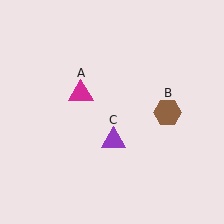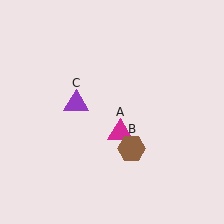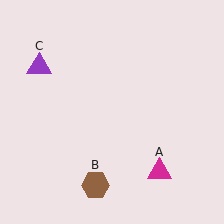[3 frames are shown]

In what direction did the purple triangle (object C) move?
The purple triangle (object C) moved up and to the left.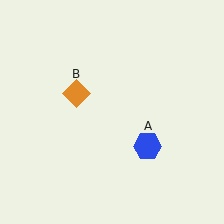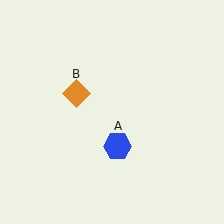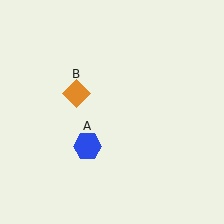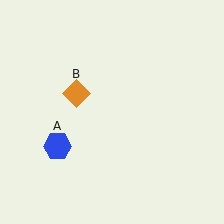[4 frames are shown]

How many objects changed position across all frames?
1 object changed position: blue hexagon (object A).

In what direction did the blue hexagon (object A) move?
The blue hexagon (object A) moved left.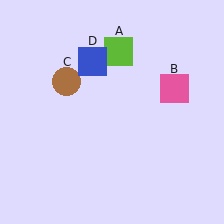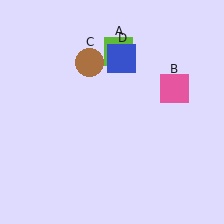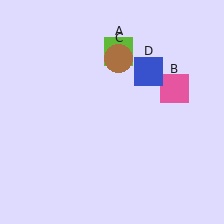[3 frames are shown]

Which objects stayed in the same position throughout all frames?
Lime square (object A) and pink square (object B) remained stationary.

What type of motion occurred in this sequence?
The brown circle (object C), blue square (object D) rotated clockwise around the center of the scene.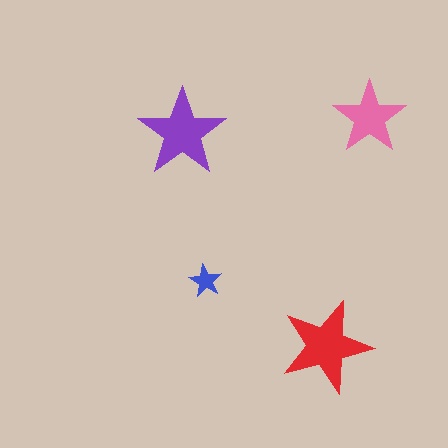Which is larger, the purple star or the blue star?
The purple one.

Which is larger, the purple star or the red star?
The red one.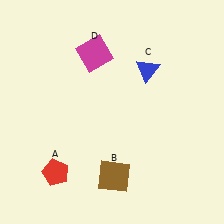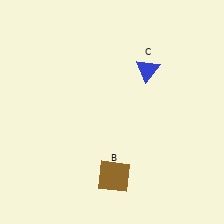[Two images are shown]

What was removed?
The red pentagon (A), the magenta square (D) were removed in Image 2.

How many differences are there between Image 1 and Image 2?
There are 2 differences between the two images.